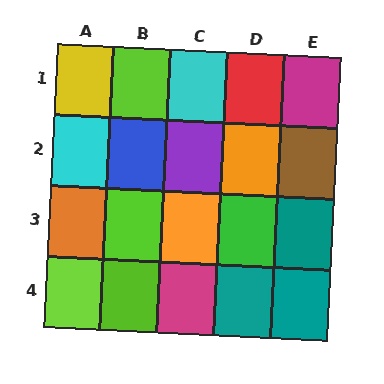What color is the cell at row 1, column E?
Magenta.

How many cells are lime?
4 cells are lime.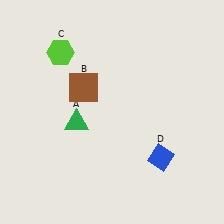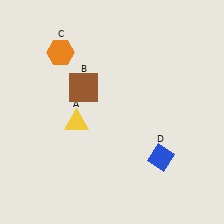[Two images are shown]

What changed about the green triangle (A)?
In Image 1, A is green. In Image 2, it changed to yellow.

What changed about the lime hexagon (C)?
In Image 1, C is lime. In Image 2, it changed to orange.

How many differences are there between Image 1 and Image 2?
There are 2 differences between the two images.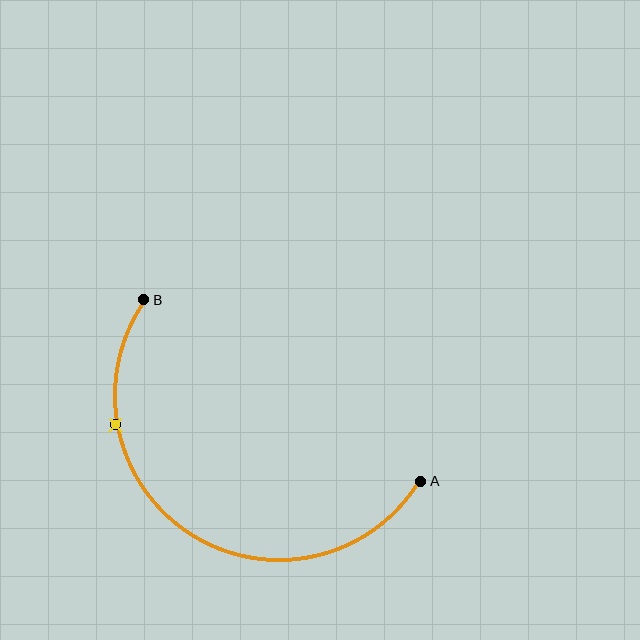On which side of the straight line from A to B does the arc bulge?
The arc bulges below the straight line connecting A and B.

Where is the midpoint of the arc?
The arc midpoint is the point on the curve farthest from the straight line joining A and B. It sits below that line.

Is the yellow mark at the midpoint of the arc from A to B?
No. The yellow mark lies on the arc but is closer to endpoint B. The arc midpoint would be at the point on the curve equidistant along the arc from both A and B.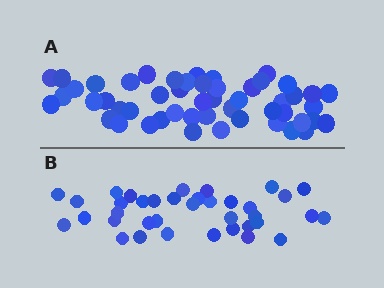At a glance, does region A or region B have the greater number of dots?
Region A (the top region) has more dots.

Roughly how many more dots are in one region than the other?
Region A has approximately 15 more dots than region B.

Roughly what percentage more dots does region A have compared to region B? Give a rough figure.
About 40% more.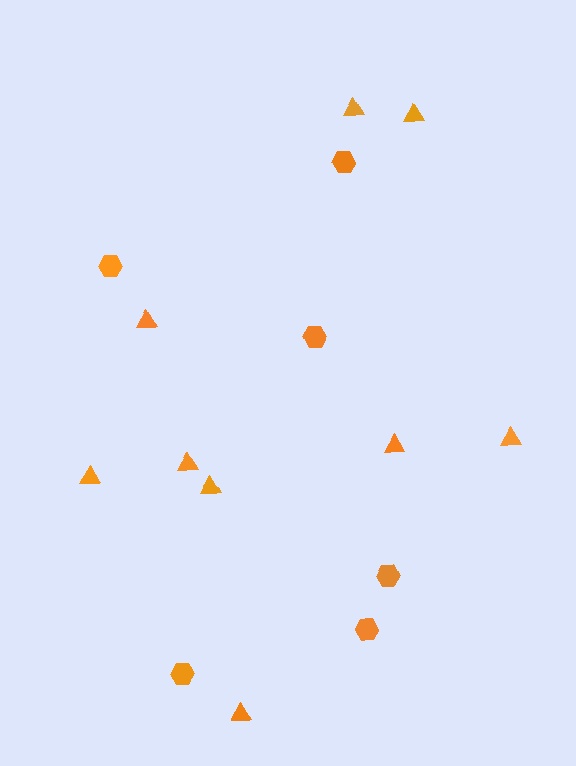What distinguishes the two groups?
There are 2 groups: one group of hexagons (6) and one group of triangles (9).